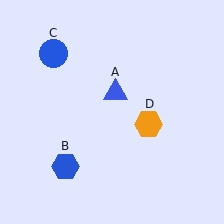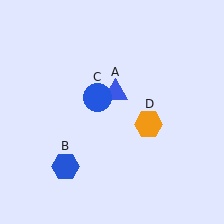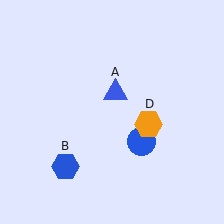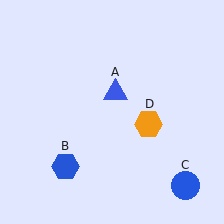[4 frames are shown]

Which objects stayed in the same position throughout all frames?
Blue triangle (object A) and blue hexagon (object B) and orange hexagon (object D) remained stationary.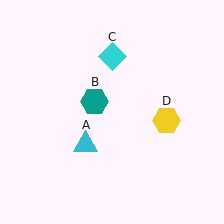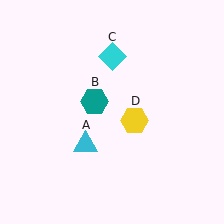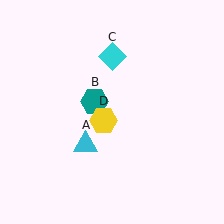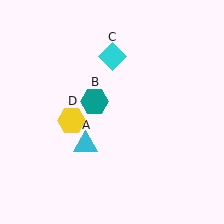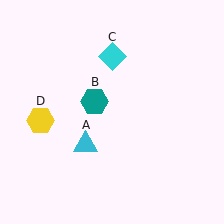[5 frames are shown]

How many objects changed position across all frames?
1 object changed position: yellow hexagon (object D).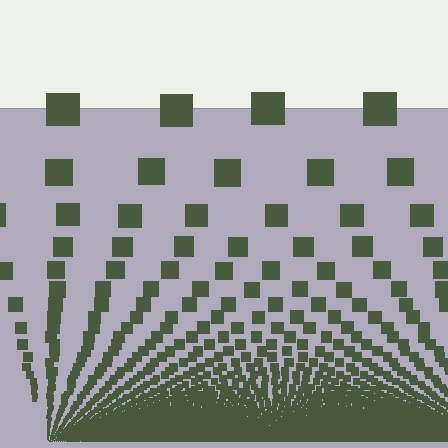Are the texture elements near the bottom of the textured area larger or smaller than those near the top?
Smaller. The gradient is inverted — elements near the bottom are smaller and denser.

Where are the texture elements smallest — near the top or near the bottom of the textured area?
Near the bottom.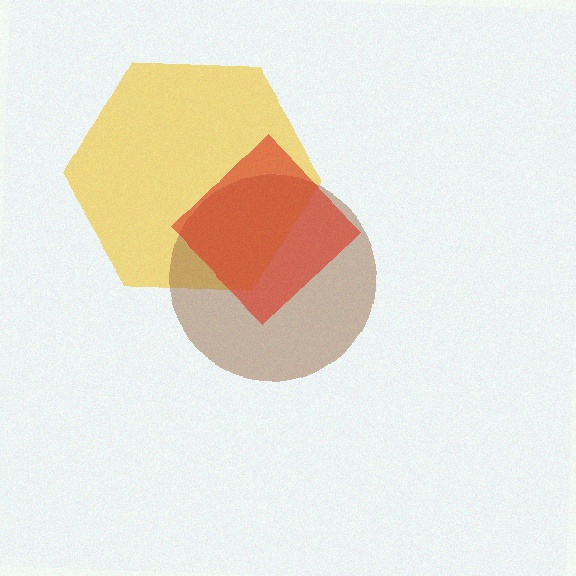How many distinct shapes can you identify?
There are 3 distinct shapes: a yellow hexagon, a brown circle, a red diamond.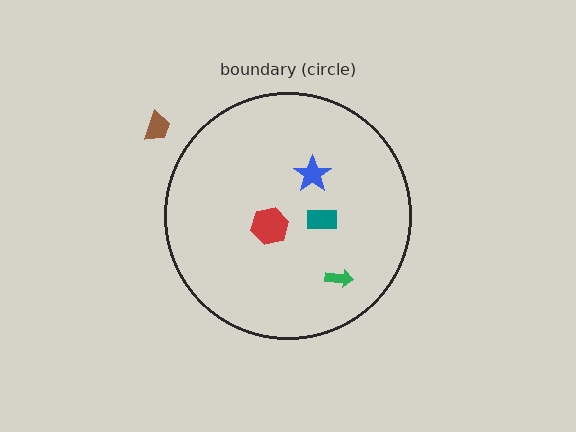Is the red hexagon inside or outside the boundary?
Inside.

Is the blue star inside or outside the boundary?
Inside.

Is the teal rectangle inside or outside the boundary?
Inside.